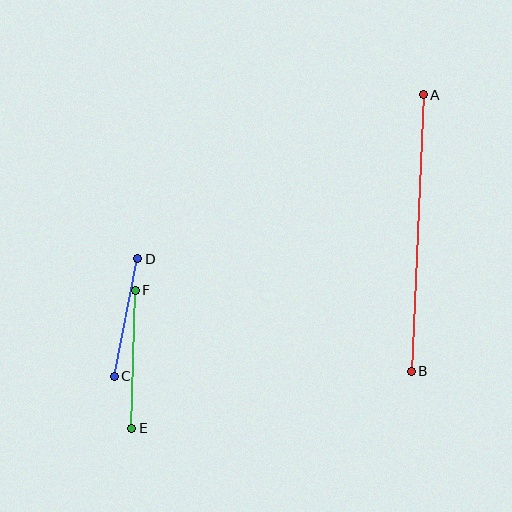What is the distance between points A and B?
The distance is approximately 277 pixels.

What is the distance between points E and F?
The distance is approximately 138 pixels.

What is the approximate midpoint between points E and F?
The midpoint is at approximately (134, 359) pixels.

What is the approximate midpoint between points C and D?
The midpoint is at approximately (126, 317) pixels.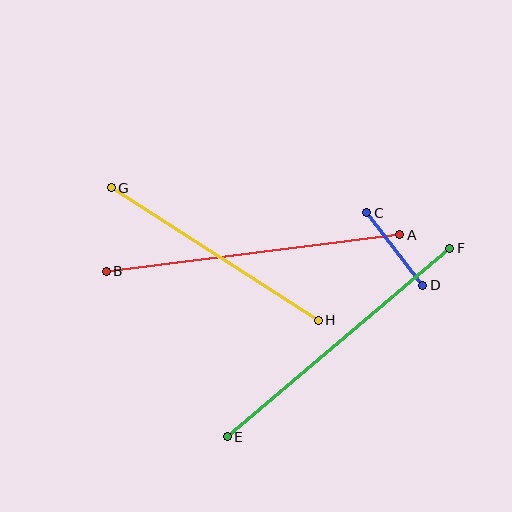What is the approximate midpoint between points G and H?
The midpoint is at approximately (215, 254) pixels.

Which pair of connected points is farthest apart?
Points A and B are farthest apart.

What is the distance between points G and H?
The distance is approximately 246 pixels.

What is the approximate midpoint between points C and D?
The midpoint is at approximately (395, 249) pixels.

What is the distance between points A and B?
The distance is approximately 296 pixels.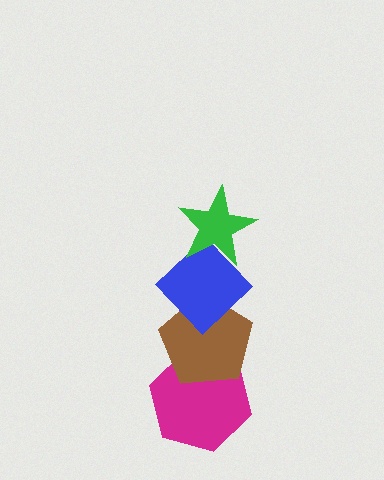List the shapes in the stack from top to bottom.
From top to bottom: the green star, the blue diamond, the brown pentagon, the magenta hexagon.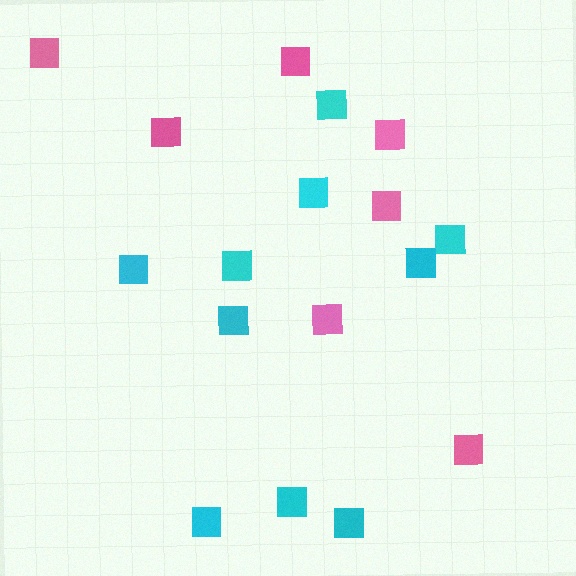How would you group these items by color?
There are 2 groups: one group of pink squares (7) and one group of cyan squares (10).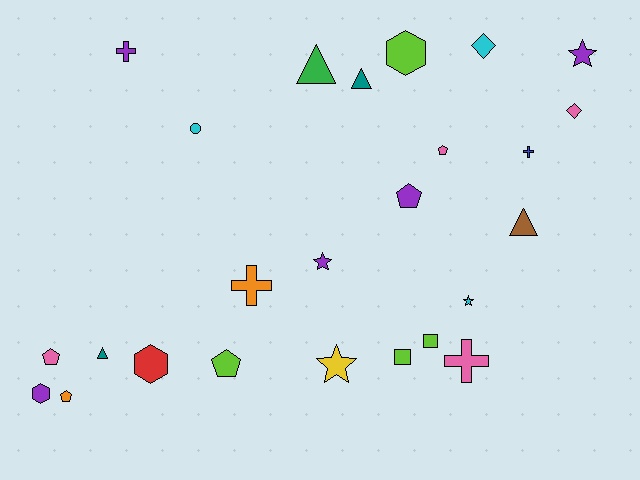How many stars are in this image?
There are 4 stars.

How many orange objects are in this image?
There are 2 orange objects.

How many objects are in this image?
There are 25 objects.